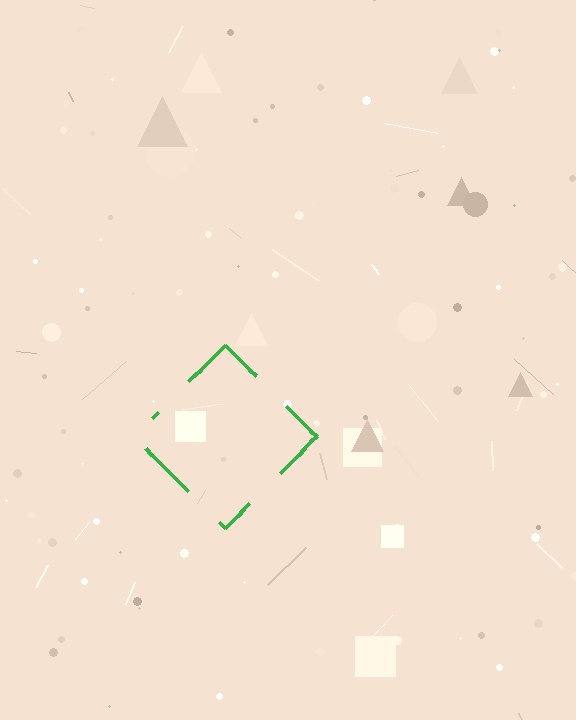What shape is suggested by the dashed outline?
The dashed outline suggests a diamond.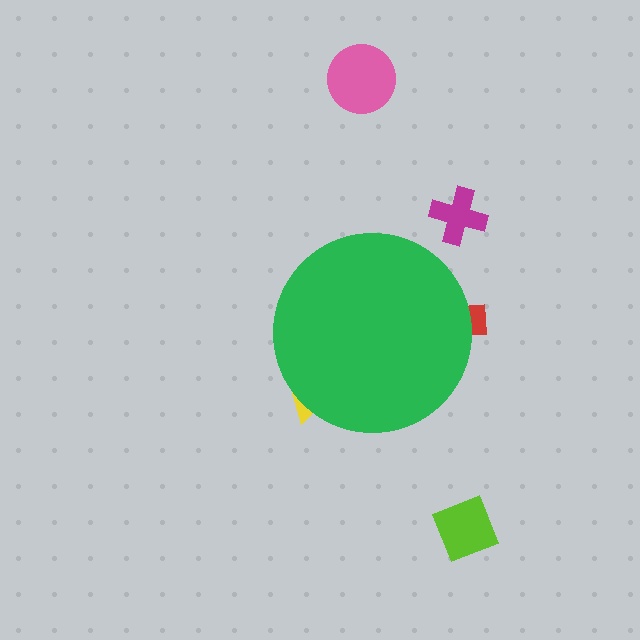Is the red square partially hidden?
Yes, the red square is partially hidden behind the green circle.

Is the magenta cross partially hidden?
No, the magenta cross is fully visible.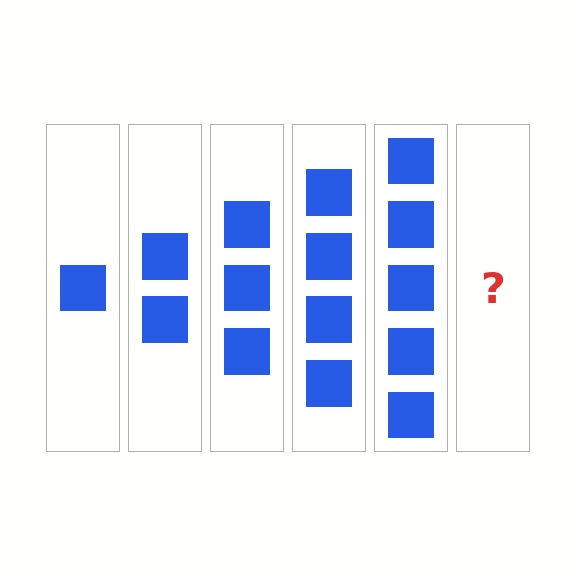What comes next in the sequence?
The next element should be 6 squares.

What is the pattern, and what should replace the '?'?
The pattern is that each step adds one more square. The '?' should be 6 squares.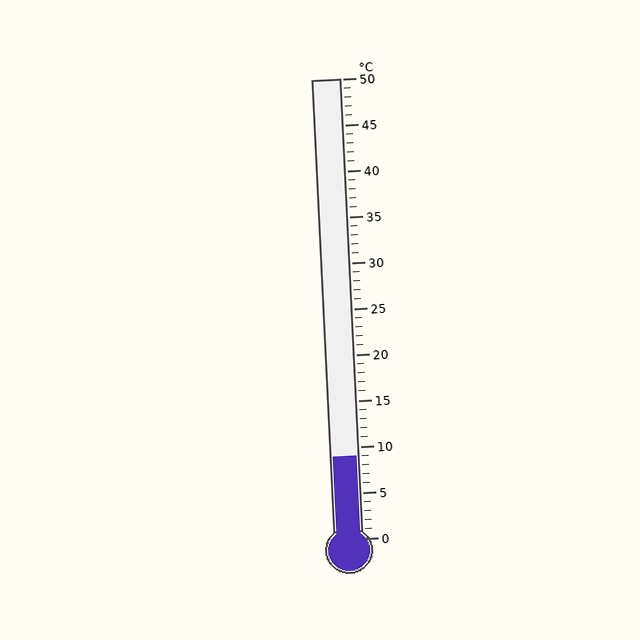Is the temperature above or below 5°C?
The temperature is above 5°C.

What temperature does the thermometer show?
The thermometer shows approximately 9°C.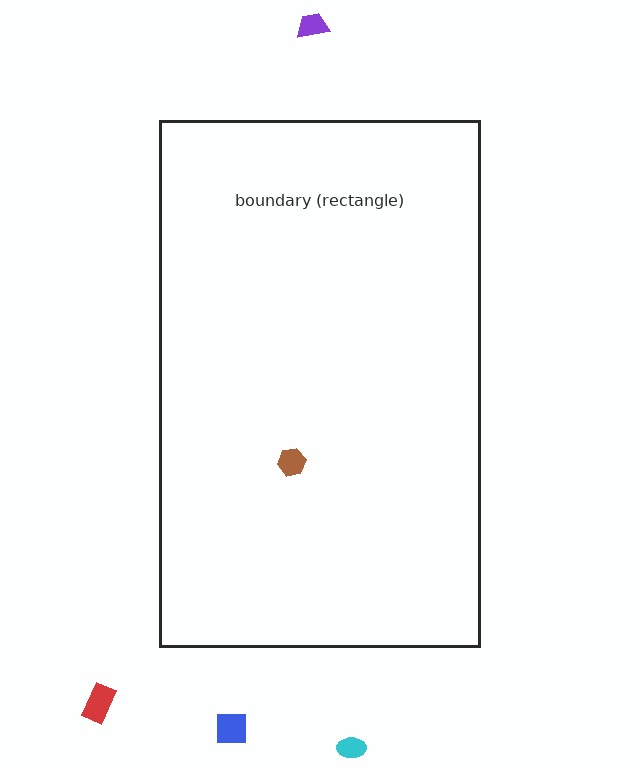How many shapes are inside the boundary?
1 inside, 4 outside.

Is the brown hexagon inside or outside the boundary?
Inside.